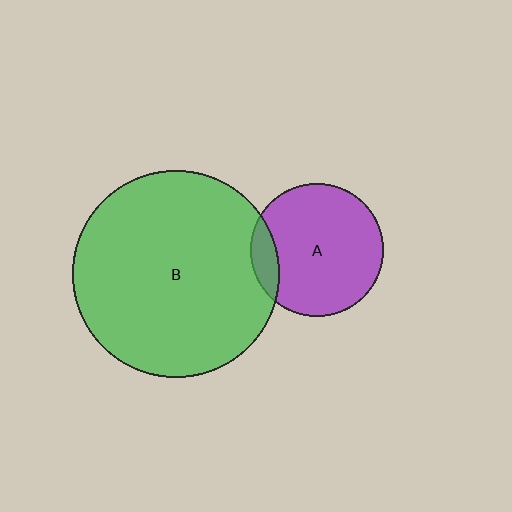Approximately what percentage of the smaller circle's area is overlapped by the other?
Approximately 10%.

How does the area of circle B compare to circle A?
Approximately 2.4 times.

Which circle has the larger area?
Circle B (green).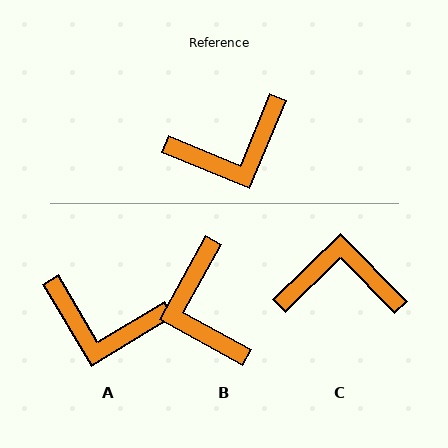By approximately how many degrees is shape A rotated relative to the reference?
Approximately 36 degrees clockwise.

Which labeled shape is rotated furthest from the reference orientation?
C, about 157 degrees away.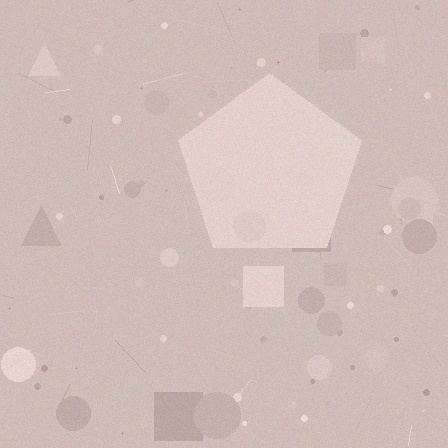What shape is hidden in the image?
A pentagon is hidden in the image.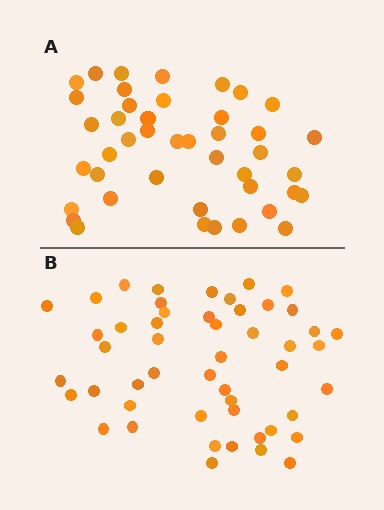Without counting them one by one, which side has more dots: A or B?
Region B (the bottom region) has more dots.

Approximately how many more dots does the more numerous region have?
Region B has roughly 8 or so more dots than region A.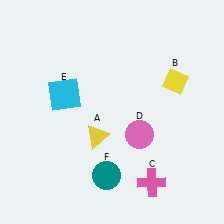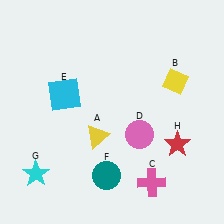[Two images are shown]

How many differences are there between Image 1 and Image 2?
There are 2 differences between the two images.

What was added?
A cyan star (G), a red star (H) were added in Image 2.